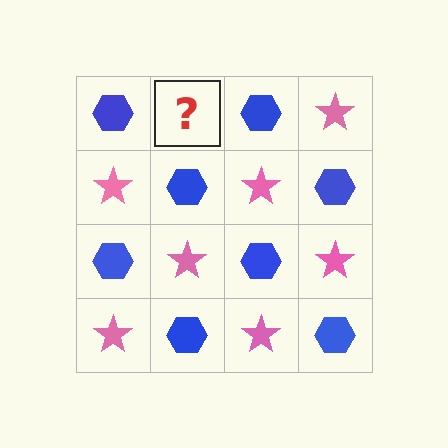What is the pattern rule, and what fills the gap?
The rule is that it alternates blue hexagon and pink star in a checkerboard pattern. The gap should be filled with a pink star.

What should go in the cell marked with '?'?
The missing cell should contain a pink star.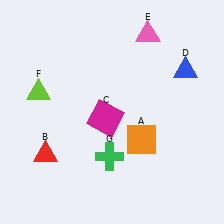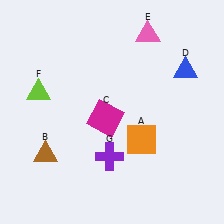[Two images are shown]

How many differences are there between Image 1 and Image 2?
There are 2 differences between the two images.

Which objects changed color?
B changed from red to brown. G changed from green to purple.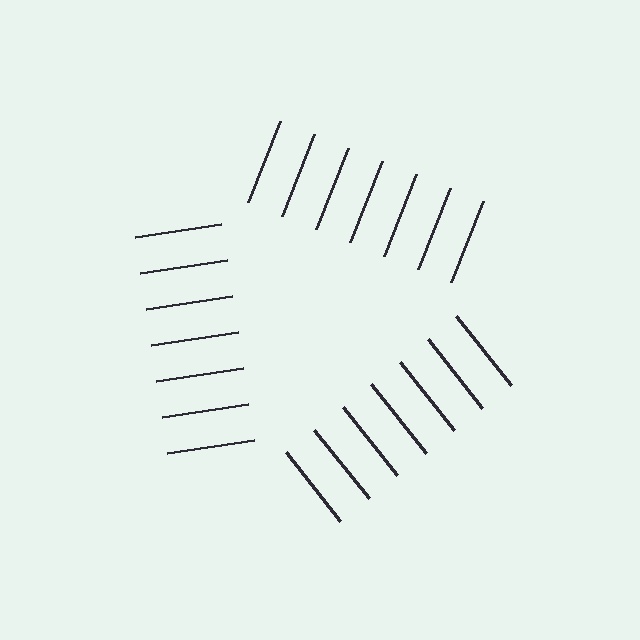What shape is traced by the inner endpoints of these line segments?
An illusory triangle — the line segments terminate on its edges but no continuous stroke is drawn.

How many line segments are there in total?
21 — 7 along each of the 3 edges.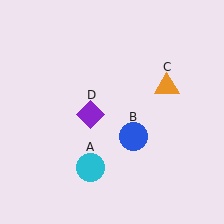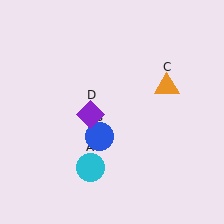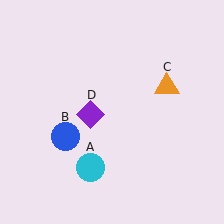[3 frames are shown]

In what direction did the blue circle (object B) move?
The blue circle (object B) moved left.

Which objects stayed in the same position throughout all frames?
Cyan circle (object A) and orange triangle (object C) and purple diamond (object D) remained stationary.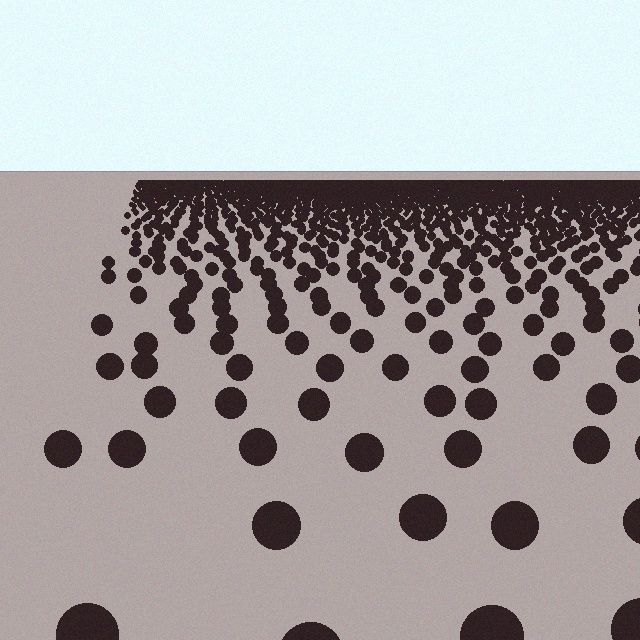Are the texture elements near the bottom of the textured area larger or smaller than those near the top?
Larger. Near the bottom, elements are closer to the viewer and appear at a bigger on-screen size.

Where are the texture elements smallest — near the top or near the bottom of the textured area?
Near the top.